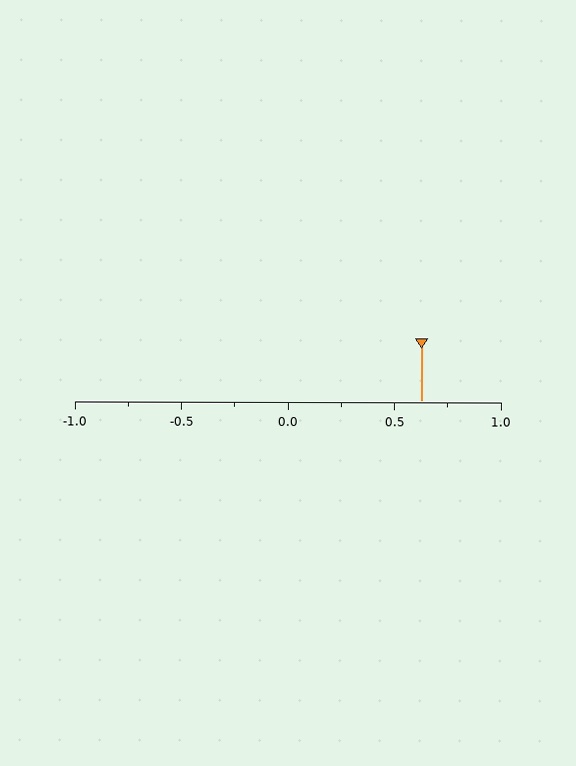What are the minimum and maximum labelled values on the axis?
The axis runs from -1.0 to 1.0.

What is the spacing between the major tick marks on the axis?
The major ticks are spaced 0.5 apart.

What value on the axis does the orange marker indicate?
The marker indicates approximately 0.62.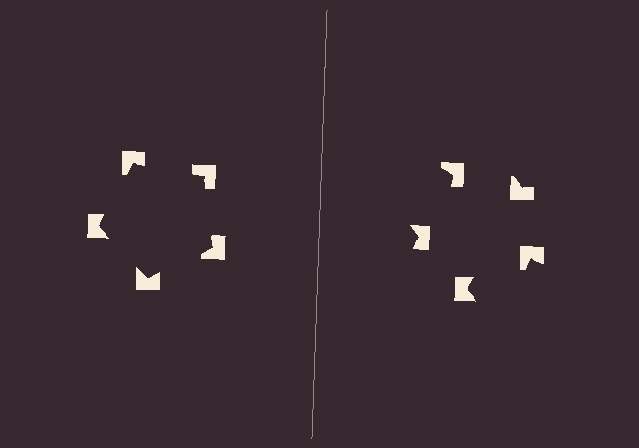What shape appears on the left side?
An illusory pentagon.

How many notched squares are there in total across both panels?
10 — 5 on each side.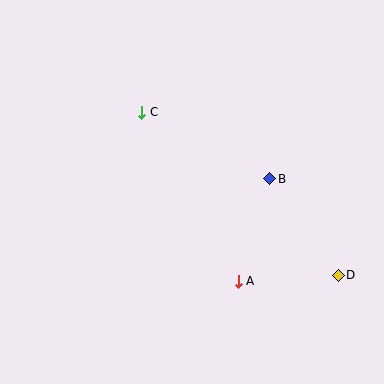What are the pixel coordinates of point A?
Point A is at (238, 281).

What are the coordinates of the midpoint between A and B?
The midpoint between A and B is at (254, 230).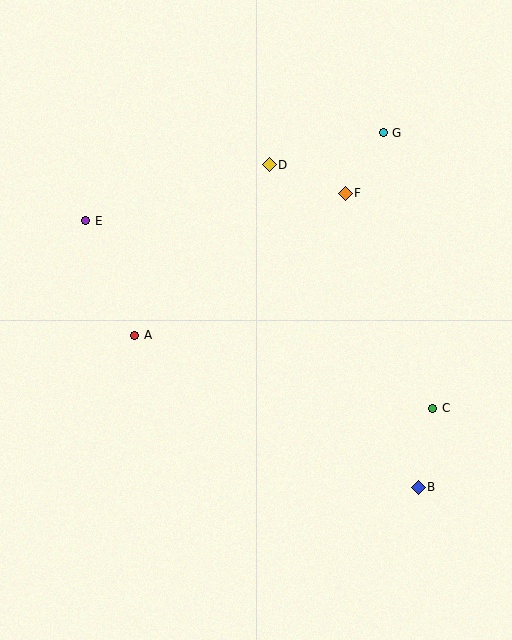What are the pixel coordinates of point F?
Point F is at (345, 193).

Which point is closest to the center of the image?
Point A at (135, 335) is closest to the center.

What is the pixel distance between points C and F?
The distance between C and F is 232 pixels.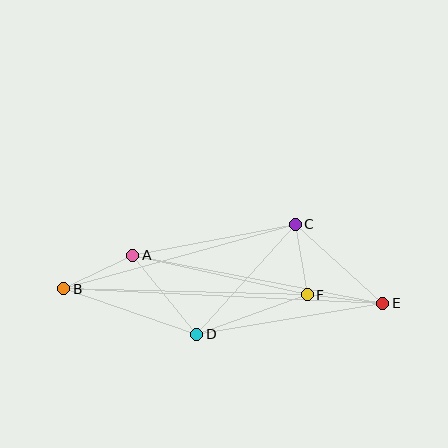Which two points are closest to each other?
Points C and F are closest to each other.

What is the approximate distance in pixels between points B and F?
The distance between B and F is approximately 243 pixels.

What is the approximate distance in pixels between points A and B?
The distance between A and B is approximately 77 pixels.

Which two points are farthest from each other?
Points B and E are farthest from each other.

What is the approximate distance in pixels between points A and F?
The distance between A and F is approximately 179 pixels.